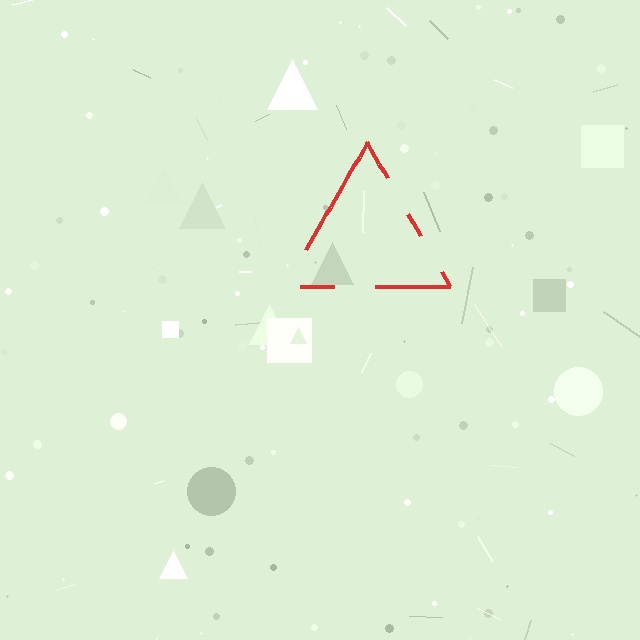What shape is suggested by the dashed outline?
The dashed outline suggests a triangle.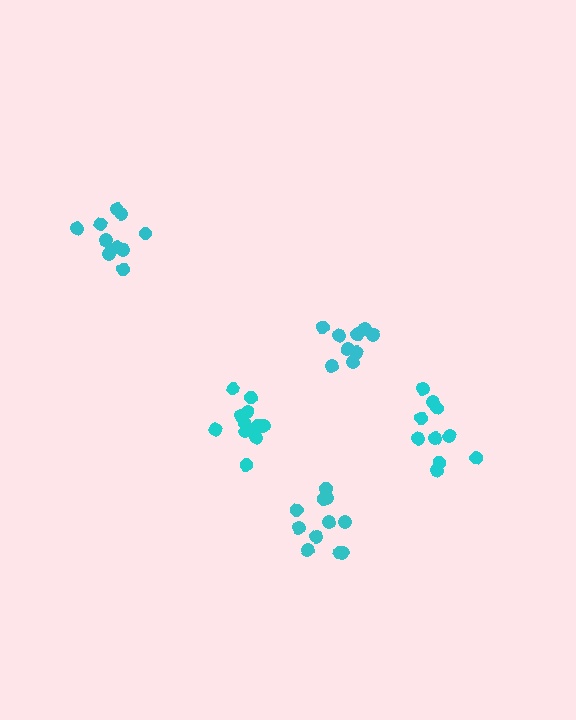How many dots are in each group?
Group 1: 11 dots, Group 2: 9 dots, Group 3: 13 dots, Group 4: 11 dots, Group 5: 10 dots (54 total).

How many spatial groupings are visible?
There are 5 spatial groupings.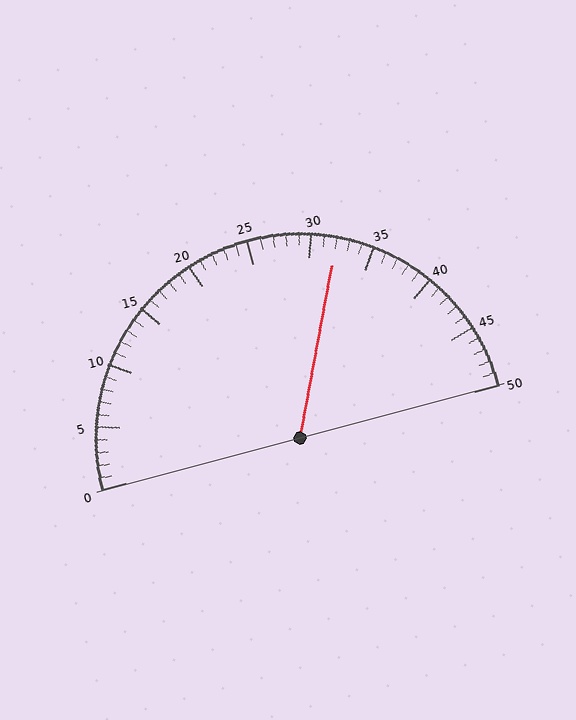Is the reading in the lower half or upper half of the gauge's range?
The reading is in the upper half of the range (0 to 50).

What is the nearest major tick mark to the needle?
The nearest major tick mark is 30.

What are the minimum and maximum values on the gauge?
The gauge ranges from 0 to 50.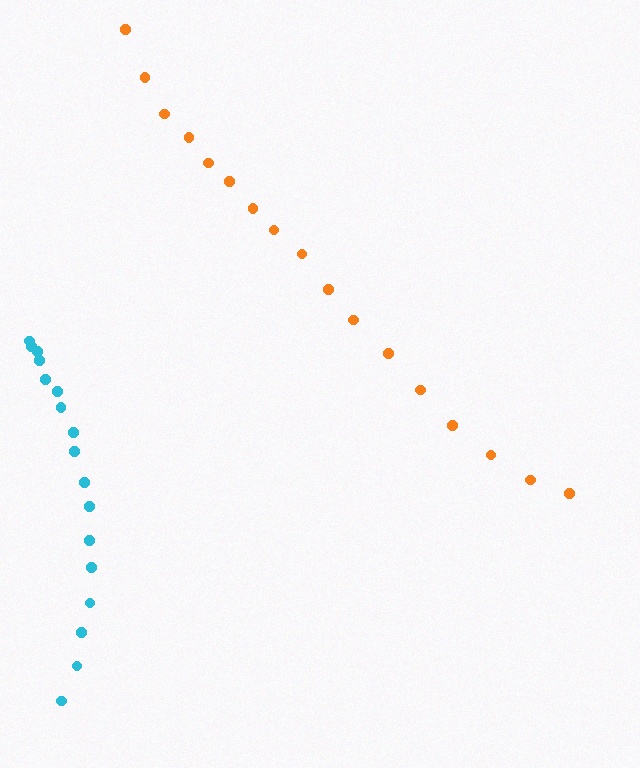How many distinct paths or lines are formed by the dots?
There are 2 distinct paths.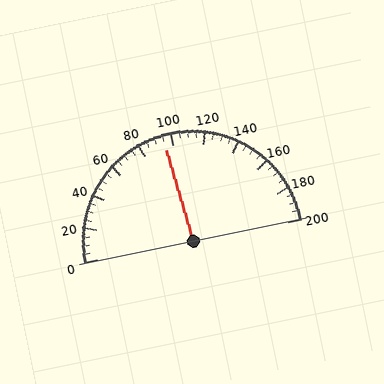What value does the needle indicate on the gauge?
The needle indicates approximately 95.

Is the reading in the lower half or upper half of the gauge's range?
The reading is in the lower half of the range (0 to 200).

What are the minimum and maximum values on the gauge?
The gauge ranges from 0 to 200.